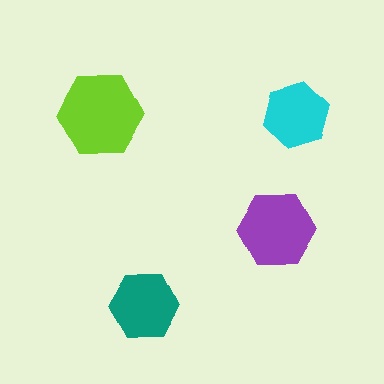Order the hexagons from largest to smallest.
the lime one, the purple one, the teal one, the cyan one.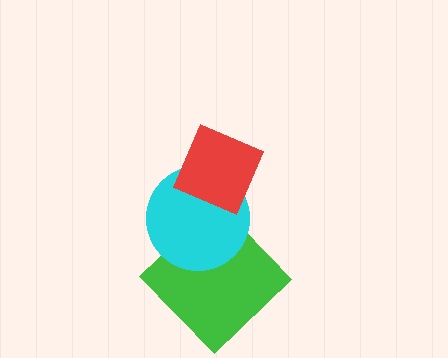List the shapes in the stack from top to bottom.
From top to bottom: the red diamond, the cyan circle, the green diamond.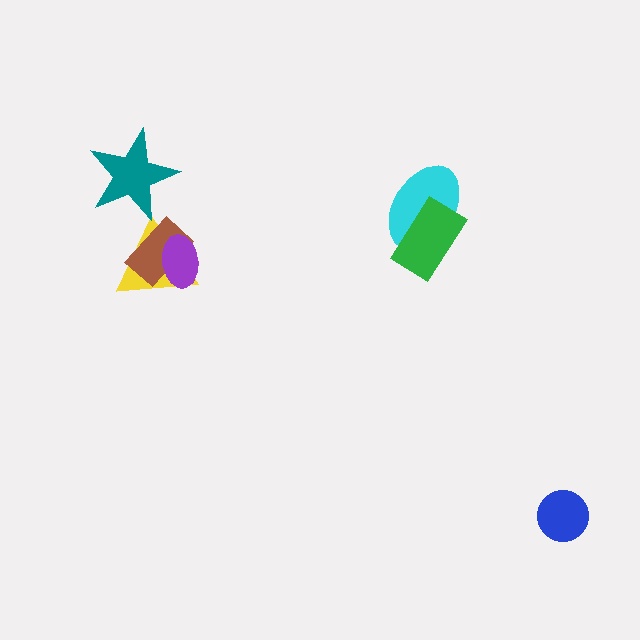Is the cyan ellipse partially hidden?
Yes, it is partially covered by another shape.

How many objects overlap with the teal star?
0 objects overlap with the teal star.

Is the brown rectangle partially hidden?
Yes, it is partially covered by another shape.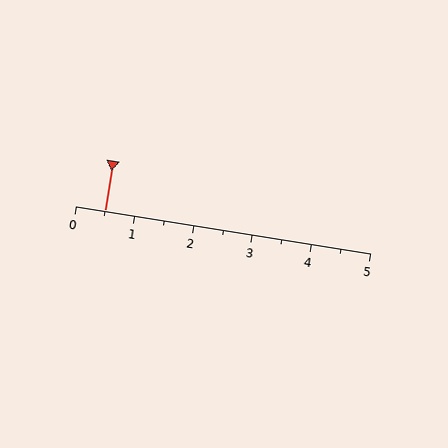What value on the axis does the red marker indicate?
The marker indicates approximately 0.5.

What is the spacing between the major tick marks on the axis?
The major ticks are spaced 1 apart.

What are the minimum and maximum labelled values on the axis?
The axis runs from 0 to 5.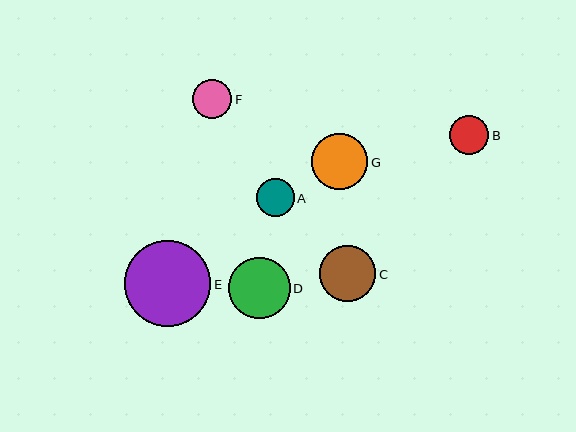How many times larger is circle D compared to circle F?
Circle D is approximately 1.6 times the size of circle F.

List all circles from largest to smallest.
From largest to smallest: E, D, C, G, F, B, A.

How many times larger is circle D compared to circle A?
Circle D is approximately 1.6 times the size of circle A.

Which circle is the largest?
Circle E is the largest with a size of approximately 86 pixels.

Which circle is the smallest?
Circle A is the smallest with a size of approximately 38 pixels.